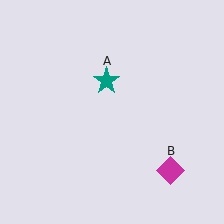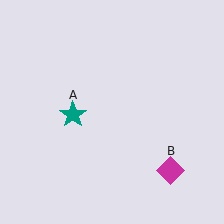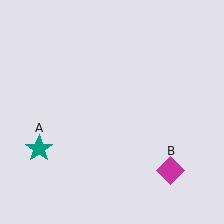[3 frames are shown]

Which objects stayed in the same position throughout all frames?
Magenta diamond (object B) remained stationary.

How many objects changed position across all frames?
1 object changed position: teal star (object A).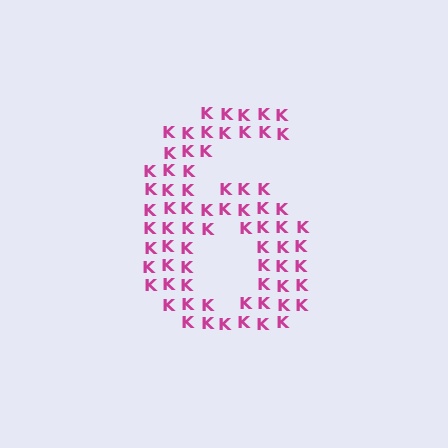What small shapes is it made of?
It is made of small letter K's.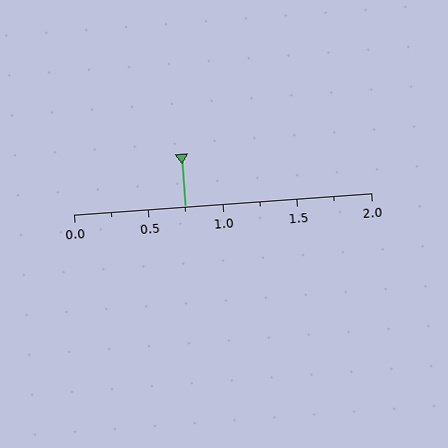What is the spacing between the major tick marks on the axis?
The major ticks are spaced 0.5 apart.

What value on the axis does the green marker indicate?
The marker indicates approximately 0.75.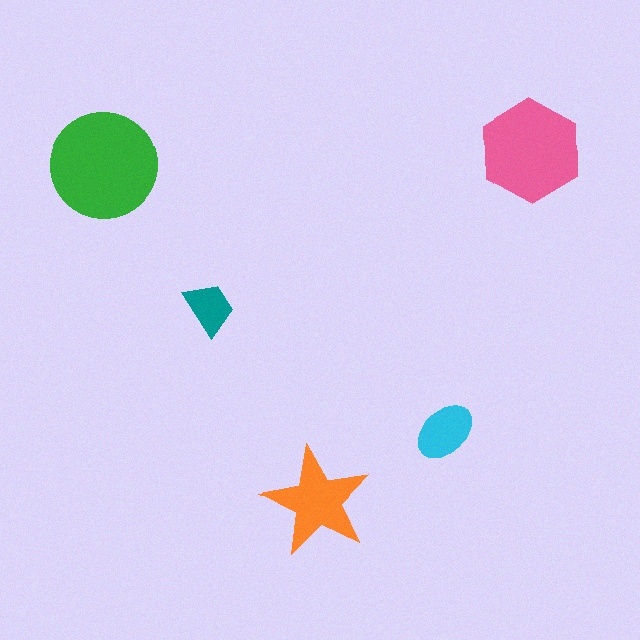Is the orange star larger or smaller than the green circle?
Smaller.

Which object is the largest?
The green circle.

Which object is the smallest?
The teal trapezoid.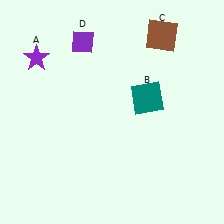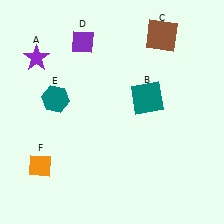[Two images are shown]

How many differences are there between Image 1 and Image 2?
There are 2 differences between the two images.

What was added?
A teal hexagon (E), an orange diamond (F) were added in Image 2.